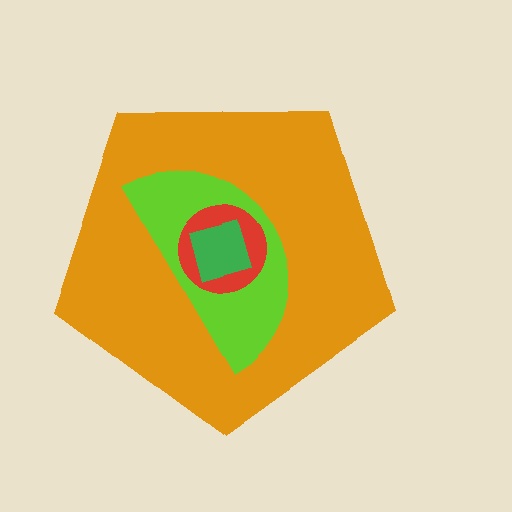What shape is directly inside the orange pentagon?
The lime semicircle.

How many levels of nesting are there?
4.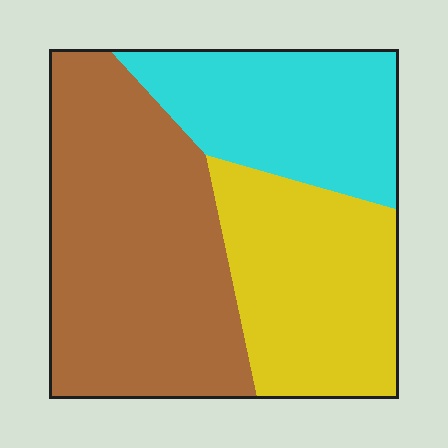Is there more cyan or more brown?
Brown.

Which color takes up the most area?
Brown, at roughly 45%.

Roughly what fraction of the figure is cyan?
Cyan covers around 25% of the figure.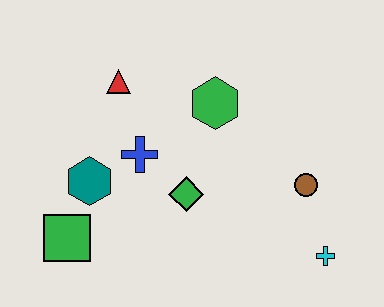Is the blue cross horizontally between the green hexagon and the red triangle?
Yes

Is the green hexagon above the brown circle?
Yes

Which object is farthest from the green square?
The cyan cross is farthest from the green square.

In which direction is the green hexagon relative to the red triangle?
The green hexagon is to the right of the red triangle.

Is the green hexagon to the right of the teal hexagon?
Yes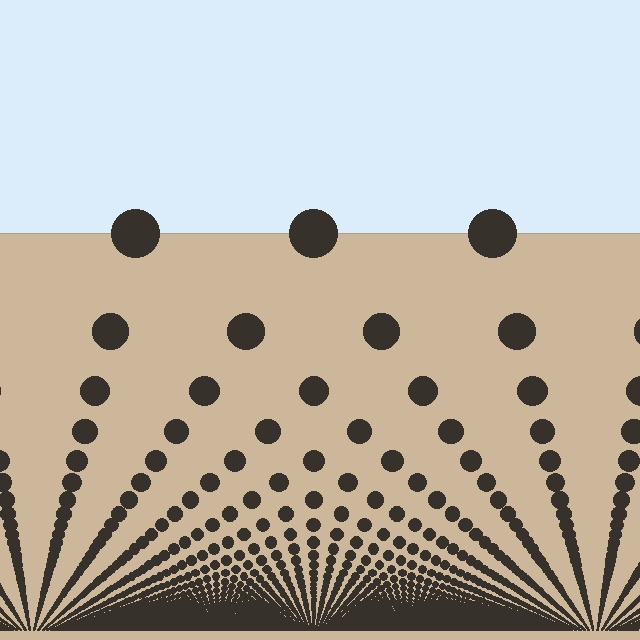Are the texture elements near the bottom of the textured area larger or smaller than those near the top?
Smaller. The gradient is inverted — elements near the bottom are smaller and denser.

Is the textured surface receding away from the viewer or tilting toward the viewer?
The surface appears to tilt toward the viewer. Texture elements get larger and sparser toward the top.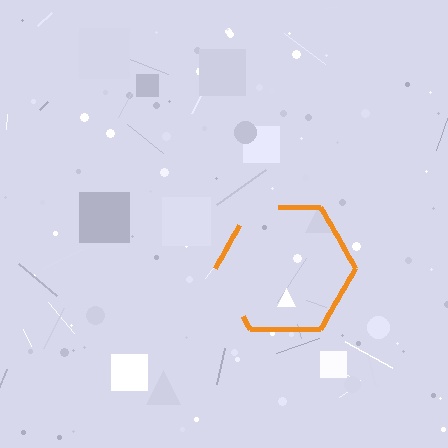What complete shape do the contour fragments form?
The contour fragments form a hexagon.